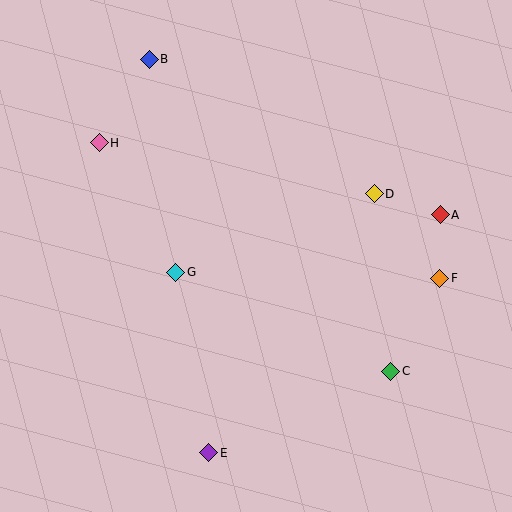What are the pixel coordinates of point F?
Point F is at (440, 278).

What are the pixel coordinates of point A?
Point A is at (440, 215).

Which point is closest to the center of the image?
Point G at (176, 272) is closest to the center.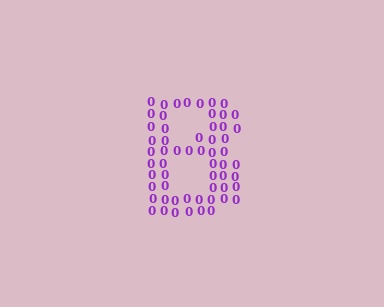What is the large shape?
The large shape is the letter B.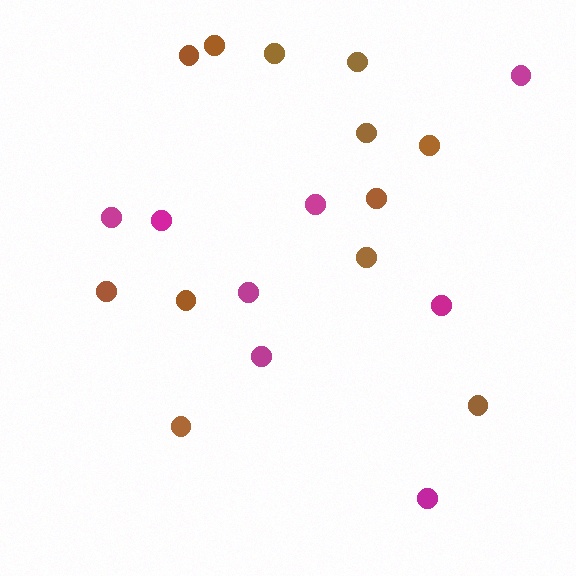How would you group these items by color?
There are 2 groups: one group of brown circles (12) and one group of magenta circles (8).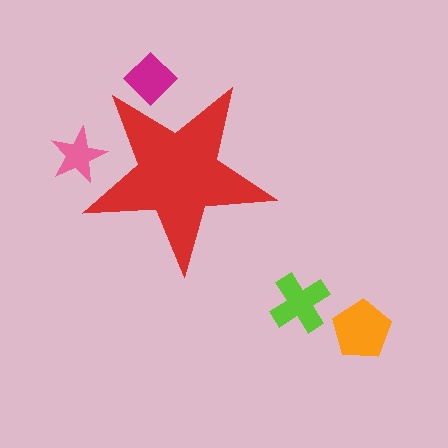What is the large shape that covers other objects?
A red star.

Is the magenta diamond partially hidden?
Yes, the magenta diamond is partially hidden behind the red star.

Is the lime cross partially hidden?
No, the lime cross is fully visible.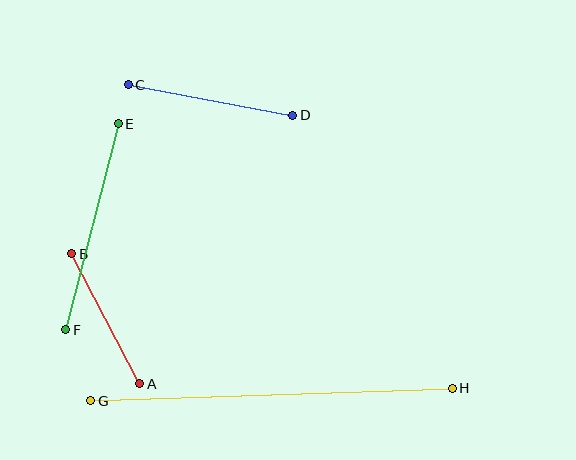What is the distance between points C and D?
The distance is approximately 167 pixels.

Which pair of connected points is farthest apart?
Points G and H are farthest apart.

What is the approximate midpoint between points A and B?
The midpoint is at approximately (106, 319) pixels.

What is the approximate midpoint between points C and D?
The midpoint is at approximately (211, 100) pixels.